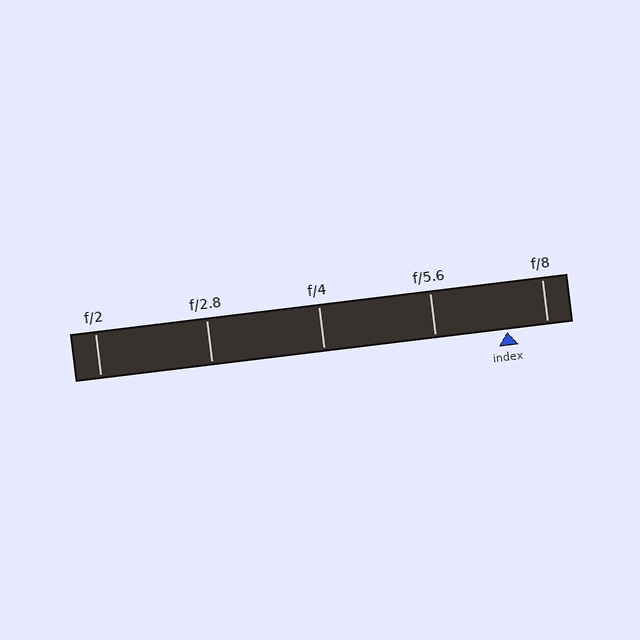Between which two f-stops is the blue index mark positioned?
The index mark is between f/5.6 and f/8.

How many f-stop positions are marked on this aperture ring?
There are 5 f-stop positions marked.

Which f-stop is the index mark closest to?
The index mark is closest to f/8.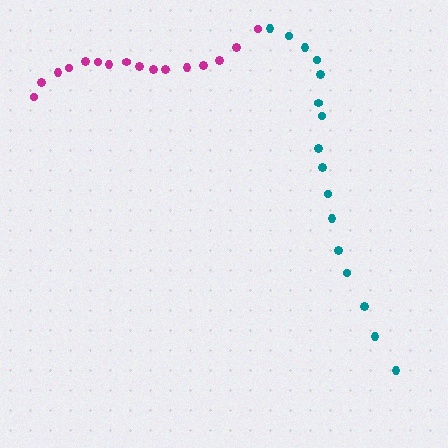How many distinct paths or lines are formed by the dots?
There are 2 distinct paths.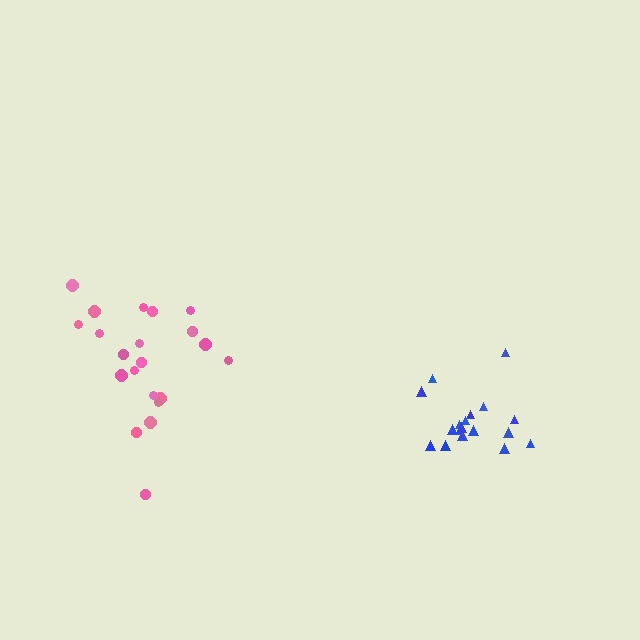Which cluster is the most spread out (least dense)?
Pink.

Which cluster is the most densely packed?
Blue.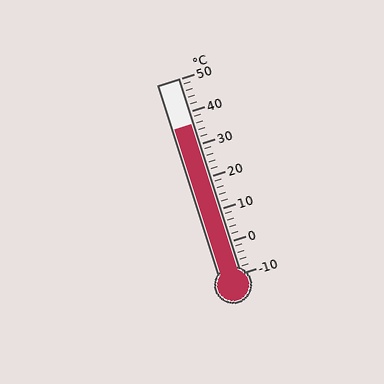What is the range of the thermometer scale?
The thermometer scale ranges from -10°C to 50°C.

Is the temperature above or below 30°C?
The temperature is above 30°C.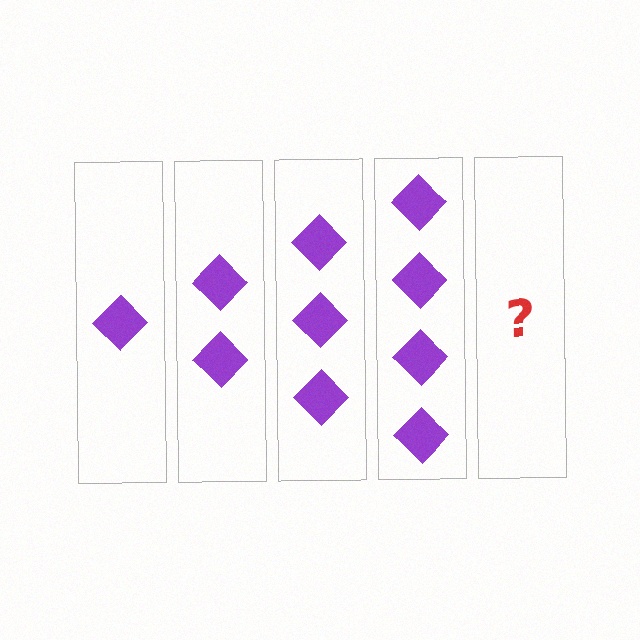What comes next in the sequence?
The next element should be 5 diamonds.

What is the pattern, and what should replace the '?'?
The pattern is that each step adds one more diamond. The '?' should be 5 diamonds.